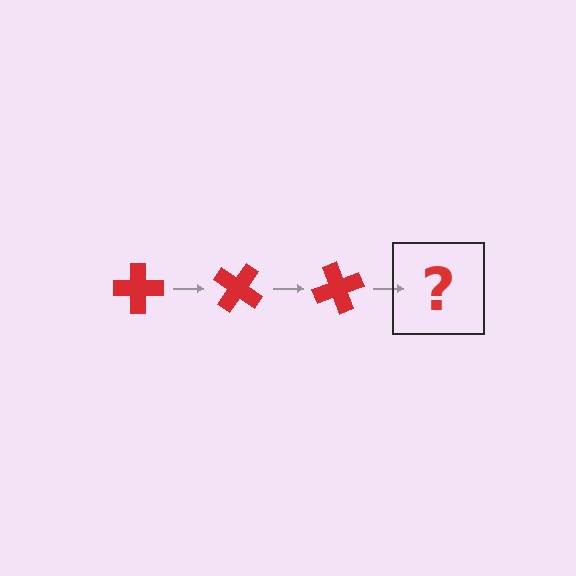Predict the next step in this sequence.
The next step is a red cross rotated 105 degrees.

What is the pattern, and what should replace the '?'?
The pattern is that the cross rotates 35 degrees each step. The '?' should be a red cross rotated 105 degrees.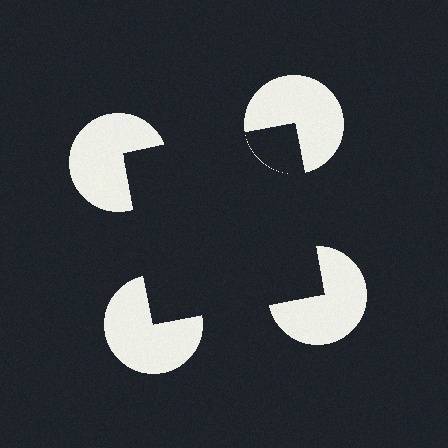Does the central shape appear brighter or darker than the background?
It typically appears slightly darker than the background, even though no actual brightness change is drawn.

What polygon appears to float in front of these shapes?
An illusory square — its edges are inferred from the aligned wedge cuts in the pac-man discs, not physically drawn.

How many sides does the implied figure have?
4 sides.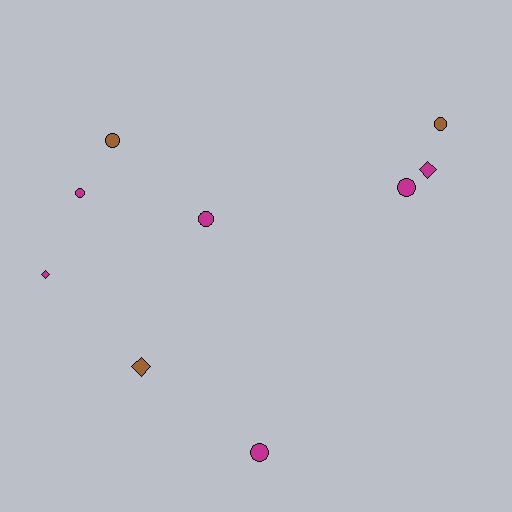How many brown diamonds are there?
There is 1 brown diamond.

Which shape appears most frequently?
Circle, with 6 objects.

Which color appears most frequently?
Magenta, with 6 objects.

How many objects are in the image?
There are 9 objects.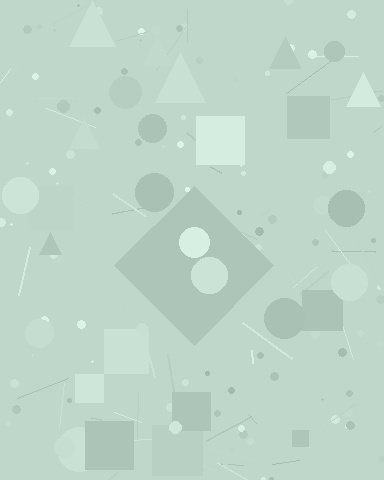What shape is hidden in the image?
A diamond is hidden in the image.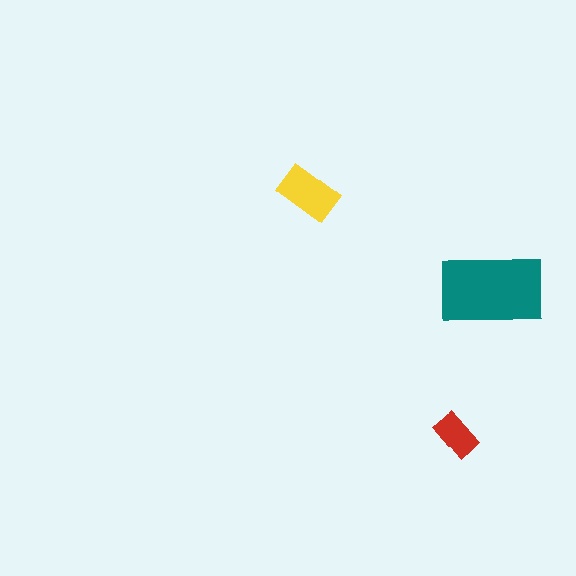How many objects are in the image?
There are 3 objects in the image.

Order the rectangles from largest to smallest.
the teal one, the yellow one, the red one.